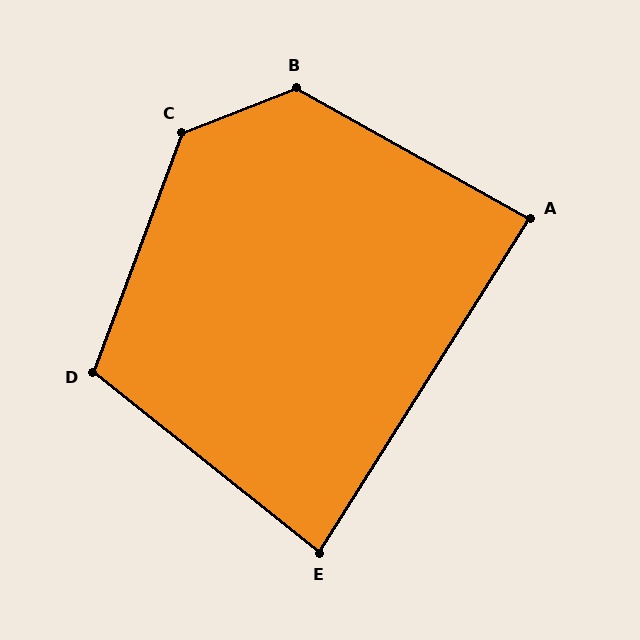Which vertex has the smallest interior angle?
E, at approximately 84 degrees.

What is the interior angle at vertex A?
Approximately 87 degrees (approximately right).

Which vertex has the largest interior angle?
C, at approximately 131 degrees.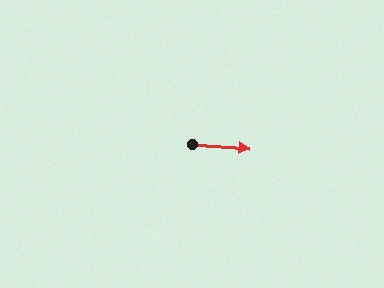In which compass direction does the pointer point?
East.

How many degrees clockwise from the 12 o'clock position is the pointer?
Approximately 94 degrees.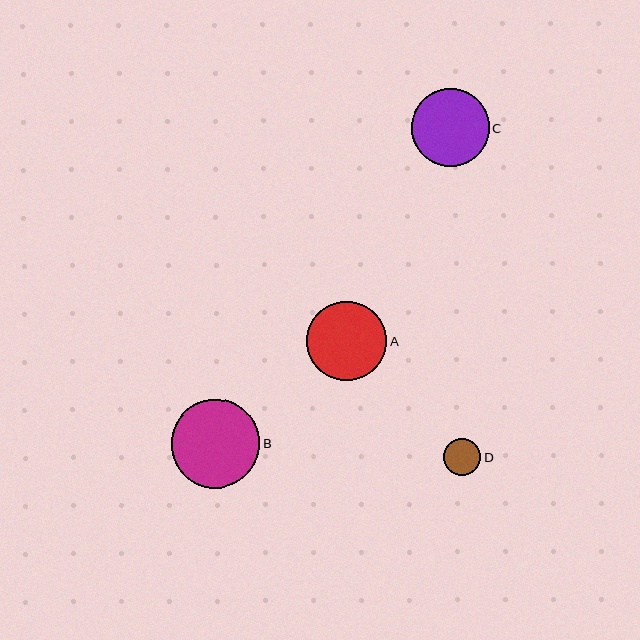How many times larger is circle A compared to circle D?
Circle A is approximately 2.2 times the size of circle D.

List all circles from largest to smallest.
From largest to smallest: B, A, C, D.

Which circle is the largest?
Circle B is the largest with a size of approximately 88 pixels.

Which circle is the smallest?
Circle D is the smallest with a size of approximately 37 pixels.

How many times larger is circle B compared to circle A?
Circle B is approximately 1.1 times the size of circle A.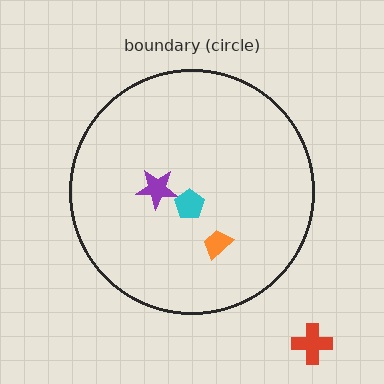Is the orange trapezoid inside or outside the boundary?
Inside.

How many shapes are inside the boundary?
3 inside, 1 outside.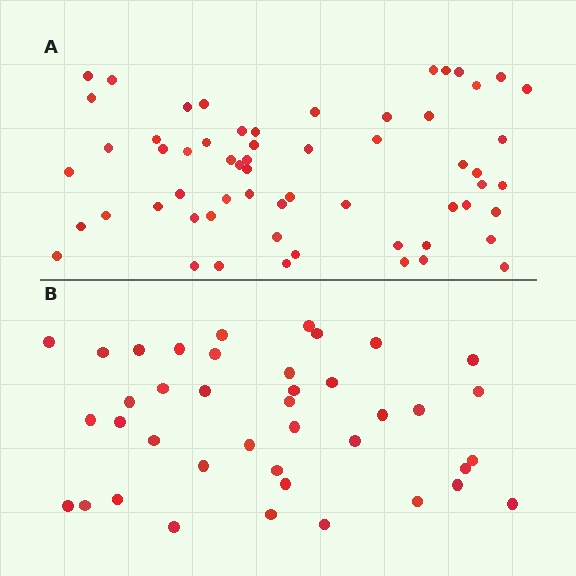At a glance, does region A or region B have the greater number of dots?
Region A (the top region) has more dots.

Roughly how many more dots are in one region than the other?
Region A has approximately 20 more dots than region B.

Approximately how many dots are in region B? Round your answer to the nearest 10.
About 40 dots.